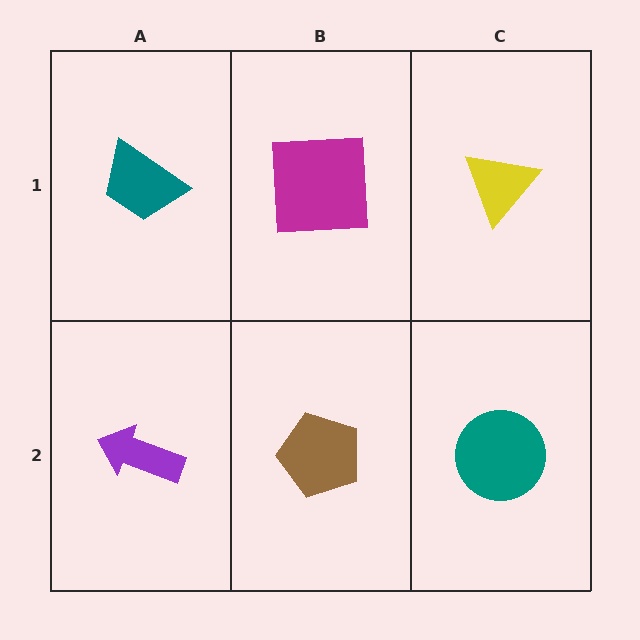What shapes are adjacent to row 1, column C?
A teal circle (row 2, column C), a magenta square (row 1, column B).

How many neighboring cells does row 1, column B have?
3.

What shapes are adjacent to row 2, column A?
A teal trapezoid (row 1, column A), a brown pentagon (row 2, column B).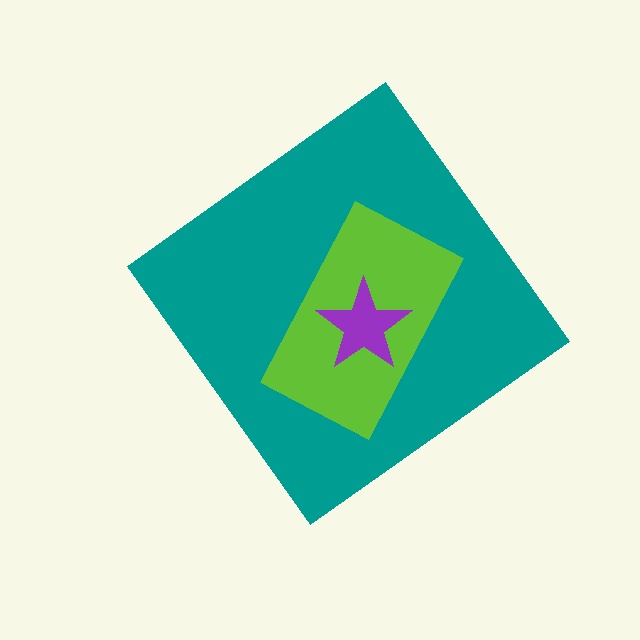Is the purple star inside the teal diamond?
Yes.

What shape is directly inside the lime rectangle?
The purple star.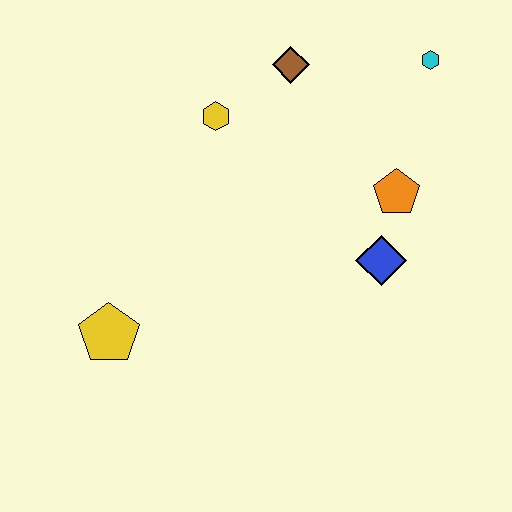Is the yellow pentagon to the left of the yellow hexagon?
Yes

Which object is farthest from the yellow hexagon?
The yellow pentagon is farthest from the yellow hexagon.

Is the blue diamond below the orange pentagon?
Yes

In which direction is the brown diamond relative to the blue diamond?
The brown diamond is above the blue diamond.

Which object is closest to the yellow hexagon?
The brown diamond is closest to the yellow hexagon.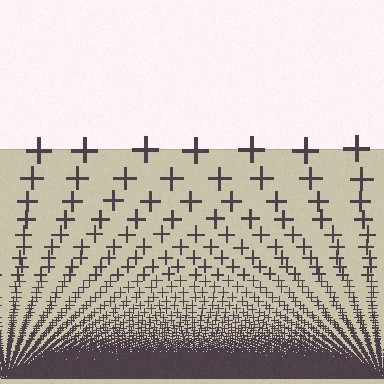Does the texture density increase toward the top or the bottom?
Density increases toward the bottom.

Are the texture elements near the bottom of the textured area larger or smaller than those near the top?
Smaller. The gradient is inverted — elements near the bottom are smaller and denser.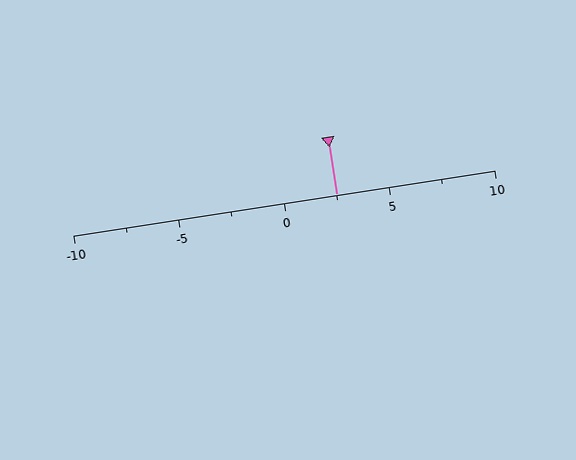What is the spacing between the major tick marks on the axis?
The major ticks are spaced 5 apart.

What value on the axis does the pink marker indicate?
The marker indicates approximately 2.5.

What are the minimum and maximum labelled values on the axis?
The axis runs from -10 to 10.